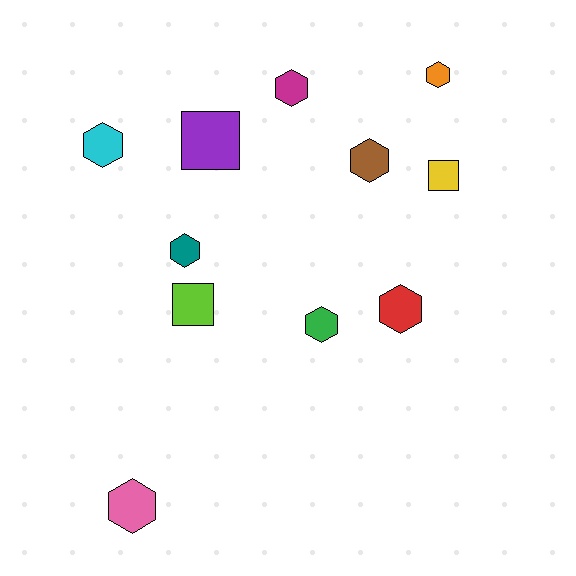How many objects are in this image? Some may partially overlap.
There are 11 objects.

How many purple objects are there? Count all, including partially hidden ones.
There is 1 purple object.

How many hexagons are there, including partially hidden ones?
There are 8 hexagons.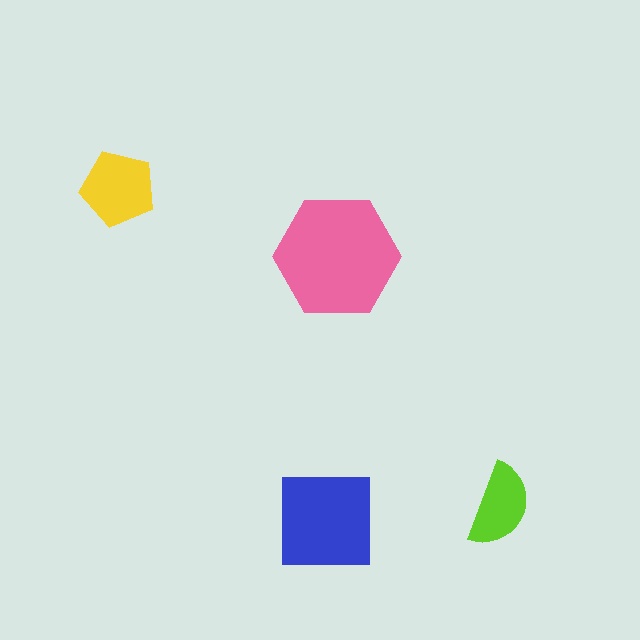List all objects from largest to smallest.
The pink hexagon, the blue square, the yellow pentagon, the lime semicircle.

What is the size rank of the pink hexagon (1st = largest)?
1st.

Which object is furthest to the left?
The yellow pentagon is leftmost.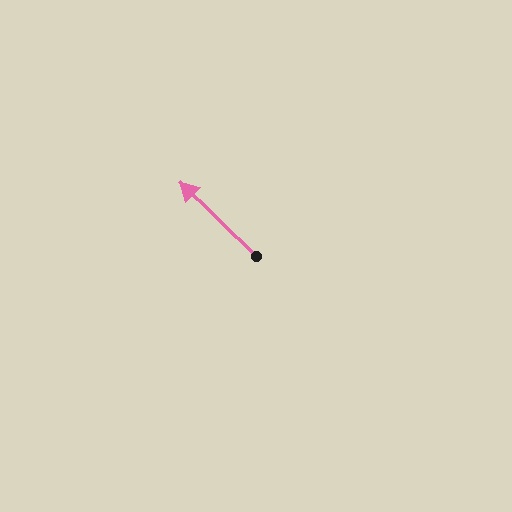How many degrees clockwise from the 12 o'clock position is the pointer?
Approximately 314 degrees.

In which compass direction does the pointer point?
Northwest.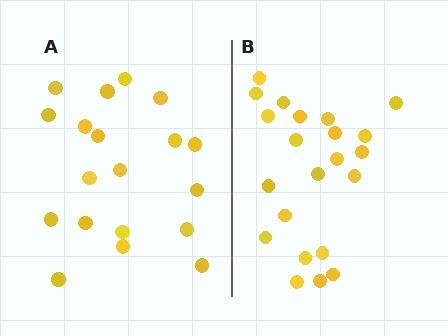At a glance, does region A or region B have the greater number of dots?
Region B (the right region) has more dots.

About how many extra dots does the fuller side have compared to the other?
Region B has just a few more — roughly 2 or 3 more dots than region A.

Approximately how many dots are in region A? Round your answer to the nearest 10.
About 20 dots. (The exact count is 19, which rounds to 20.)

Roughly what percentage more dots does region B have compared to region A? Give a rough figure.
About 15% more.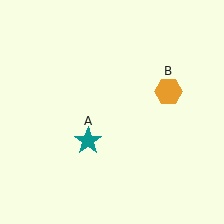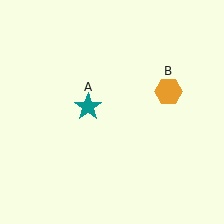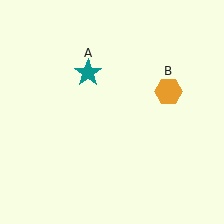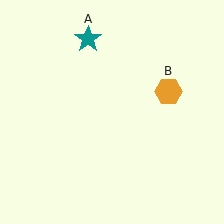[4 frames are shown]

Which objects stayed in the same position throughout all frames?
Orange hexagon (object B) remained stationary.